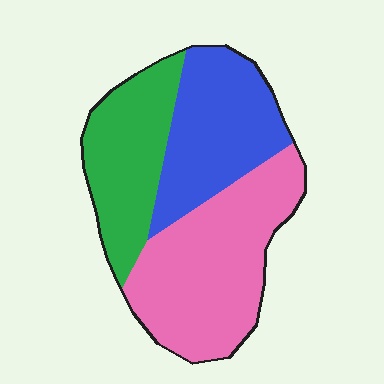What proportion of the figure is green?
Green covers 27% of the figure.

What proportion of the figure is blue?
Blue covers roughly 30% of the figure.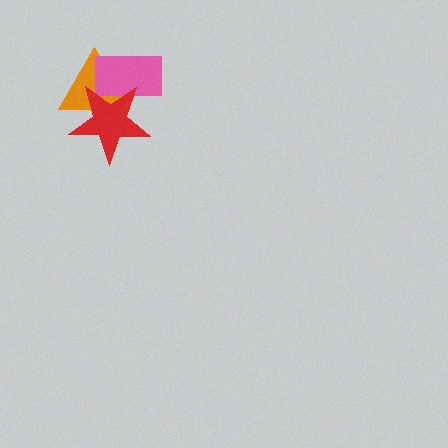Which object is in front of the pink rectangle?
The red star is in front of the pink rectangle.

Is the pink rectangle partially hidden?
Yes, it is partially covered by another shape.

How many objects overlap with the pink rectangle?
2 objects overlap with the pink rectangle.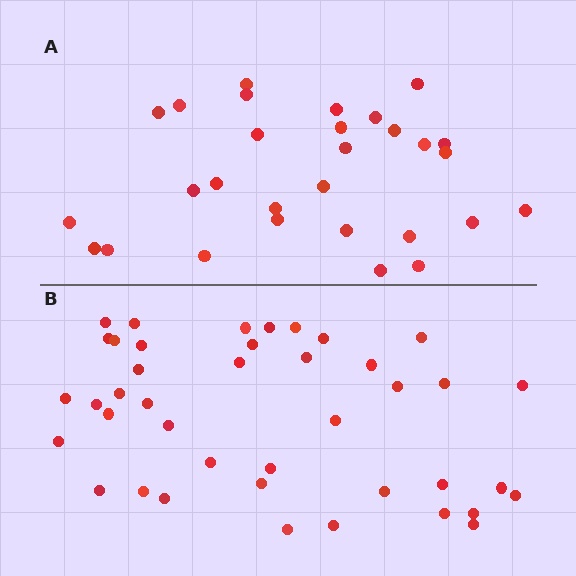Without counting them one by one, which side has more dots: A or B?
Region B (the bottom region) has more dots.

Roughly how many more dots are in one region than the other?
Region B has roughly 12 or so more dots than region A.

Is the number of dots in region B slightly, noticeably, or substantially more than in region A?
Region B has noticeably more, but not dramatically so. The ratio is roughly 1.4 to 1.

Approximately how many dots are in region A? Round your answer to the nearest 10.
About 30 dots. (The exact count is 29, which rounds to 30.)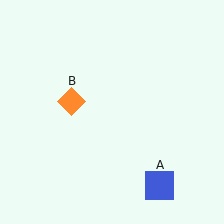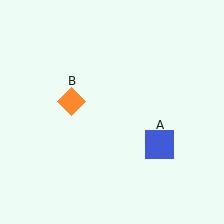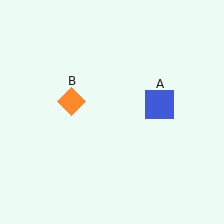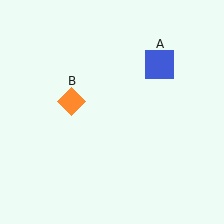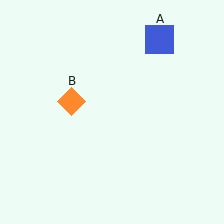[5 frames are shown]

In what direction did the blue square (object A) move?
The blue square (object A) moved up.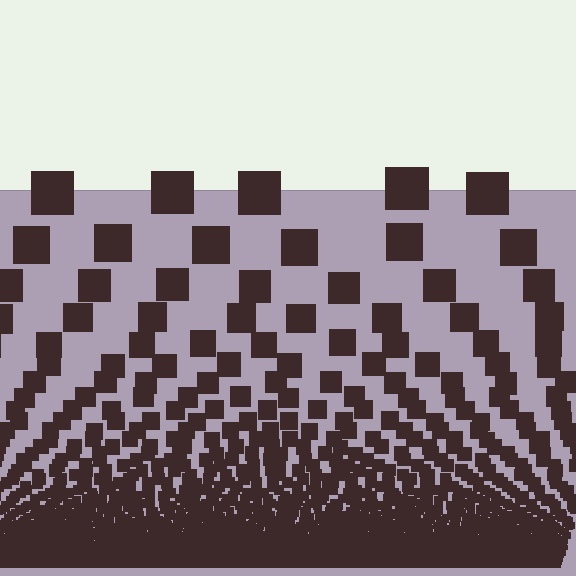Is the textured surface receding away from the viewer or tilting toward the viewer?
The surface appears to tilt toward the viewer. Texture elements get larger and sparser toward the top.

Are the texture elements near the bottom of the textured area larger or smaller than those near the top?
Smaller. The gradient is inverted — elements near the bottom are smaller and denser.